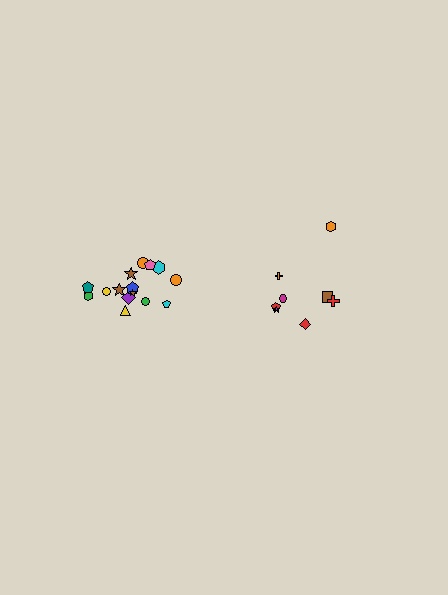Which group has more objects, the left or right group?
The left group.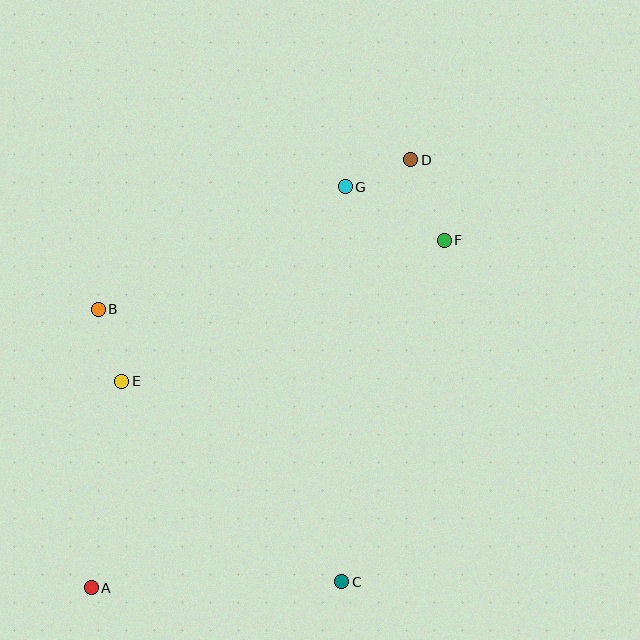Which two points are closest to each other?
Points D and G are closest to each other.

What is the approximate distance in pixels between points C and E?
The distance between C and E is approximately 298 pixels.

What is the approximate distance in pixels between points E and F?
The distance between E and F is approximately 352 pixels.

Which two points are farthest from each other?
Points A and D are farthest from each other.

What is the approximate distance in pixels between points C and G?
The distance between C and G is approximately 395 pixels.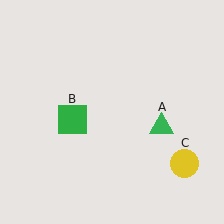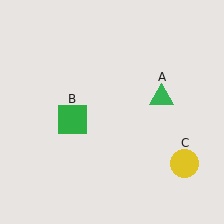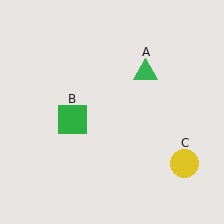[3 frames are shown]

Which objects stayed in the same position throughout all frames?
Green square (object B) and yellow circle (object C) remained stationary.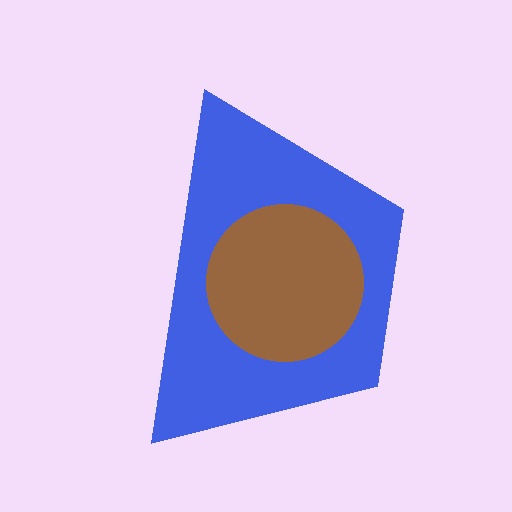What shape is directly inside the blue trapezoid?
The brown circle.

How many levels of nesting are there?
2.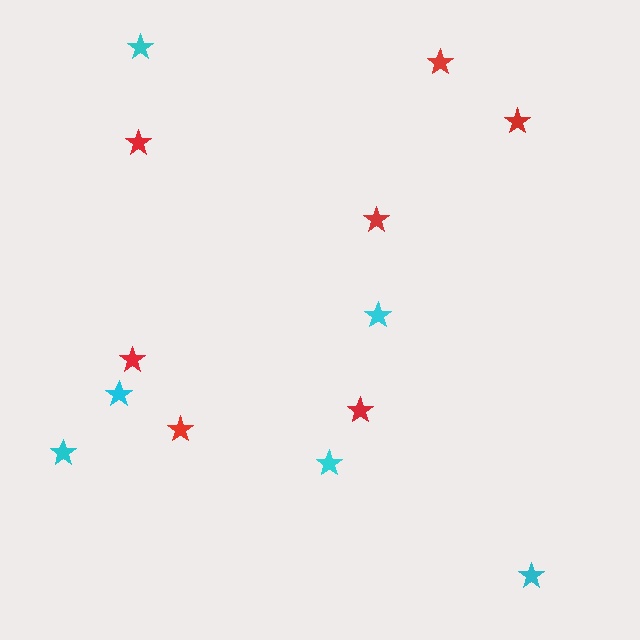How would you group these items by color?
There are 2 groups: one group of red stars (7) and one group of cyan stars (6).